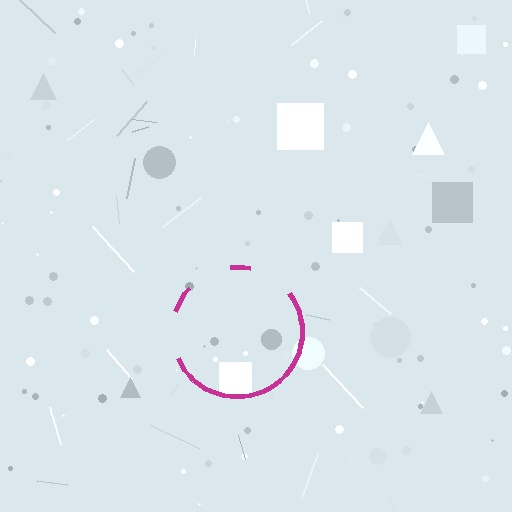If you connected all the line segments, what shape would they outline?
They would outline a circle.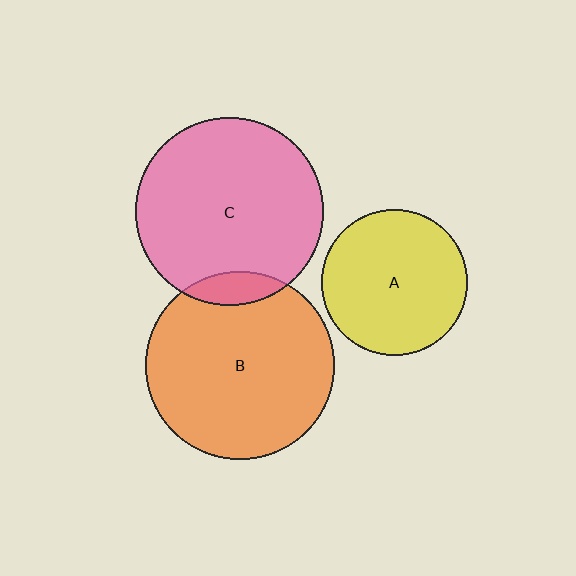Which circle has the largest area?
Circle B (orange).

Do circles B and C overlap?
Yes.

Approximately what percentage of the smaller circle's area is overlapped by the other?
Approximately 10%.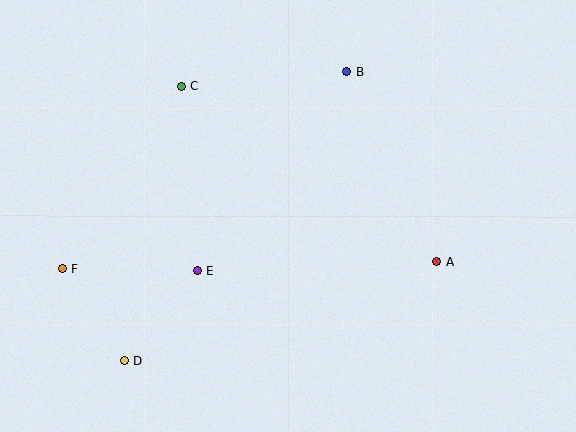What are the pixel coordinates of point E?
Point E is at (197, 270).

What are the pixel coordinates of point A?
Point A is at (437, 262).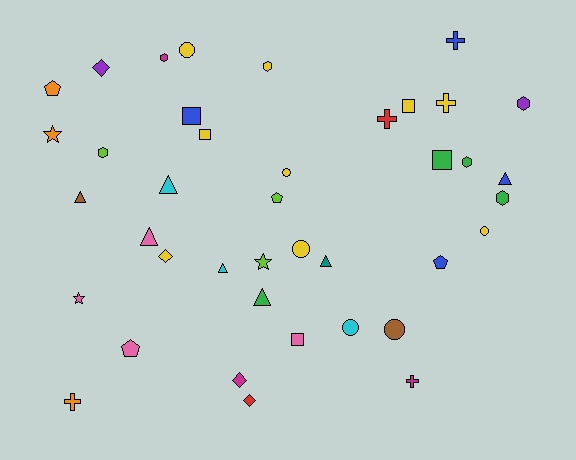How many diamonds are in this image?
There are 4 diamonds.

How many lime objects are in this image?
There are 3 lime objects.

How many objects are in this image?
There are 40 objects.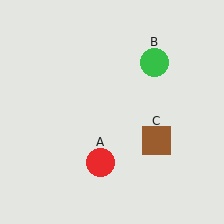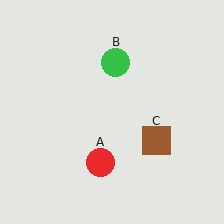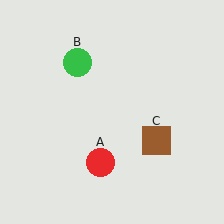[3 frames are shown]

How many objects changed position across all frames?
1 object changed position: green circle (object B).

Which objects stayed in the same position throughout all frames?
Red circle (object A) and brown square (object C) remained stationary.